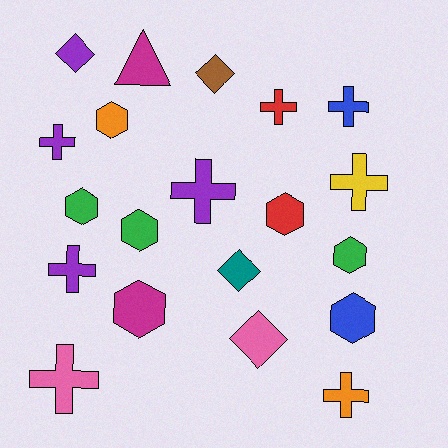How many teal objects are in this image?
There is 1 teal object.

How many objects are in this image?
There are 20 objects.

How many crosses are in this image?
There are 8 crosses.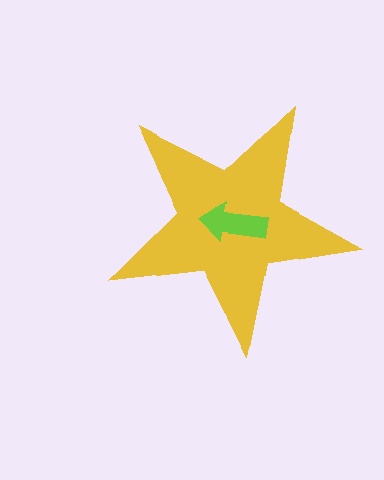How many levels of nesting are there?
2.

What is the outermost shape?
The yellow star.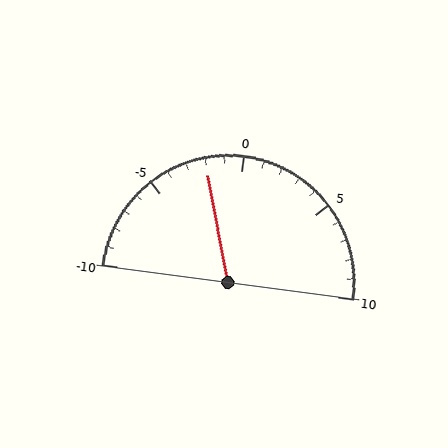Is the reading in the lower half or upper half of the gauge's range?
The reading is in the lower half of the range (-10 to 10).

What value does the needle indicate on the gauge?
The needle indicates approximately -2.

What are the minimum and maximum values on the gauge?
The gauge ranges from -10 to 10.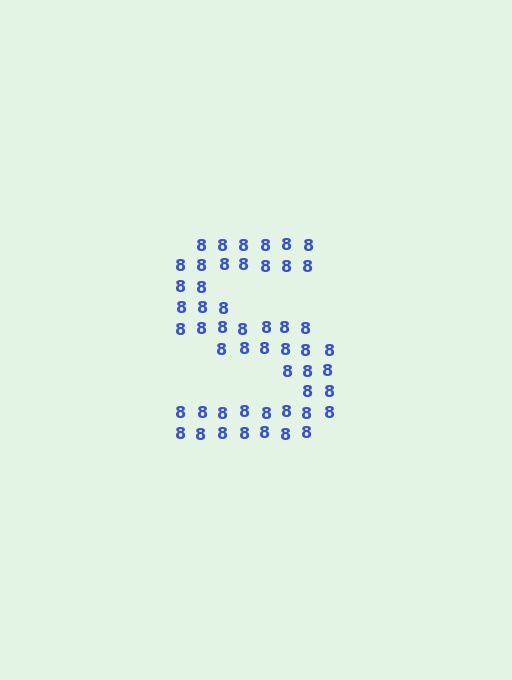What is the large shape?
The large shape is the letter S.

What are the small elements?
The small elements are digit 8's.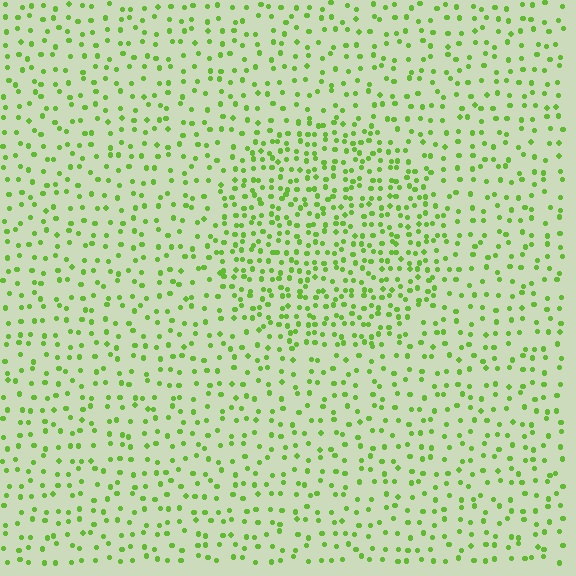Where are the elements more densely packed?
The elements are more densely packed inside the circle boundary.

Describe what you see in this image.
The image contains small lime elements arranged at two different densities. A circle-shaped region is visible where the elements are more densely packed than the surrounding area.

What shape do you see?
I see a circle.